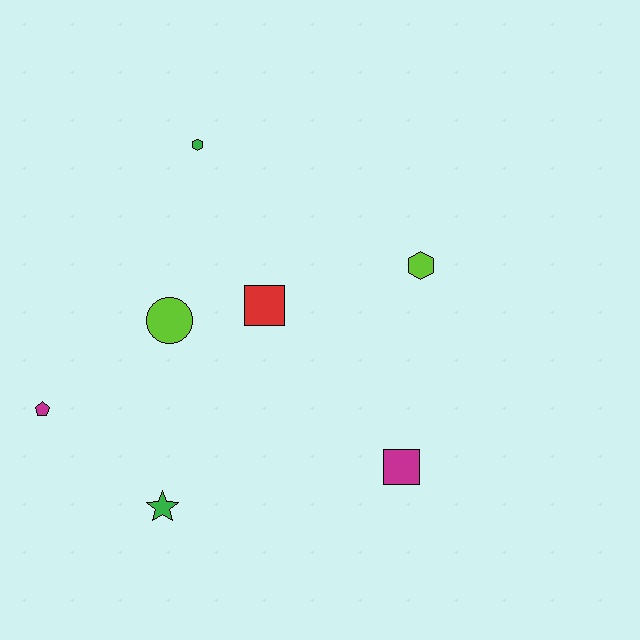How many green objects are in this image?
There are 2 green objects.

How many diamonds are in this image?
There are no diamonds.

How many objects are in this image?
There are 7 objects.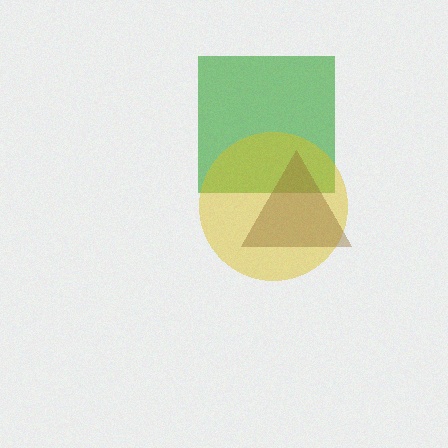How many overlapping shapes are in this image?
There are 3 overlapping shapes in the image.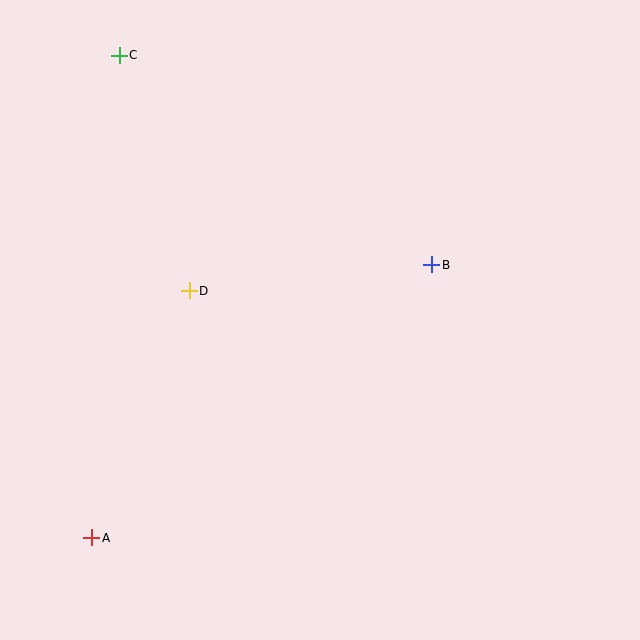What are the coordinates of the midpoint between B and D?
The midpoint between B and D is at (311, 278).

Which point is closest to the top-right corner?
Point B is closest to the top-right corner.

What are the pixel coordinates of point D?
Point D is at (189, 291).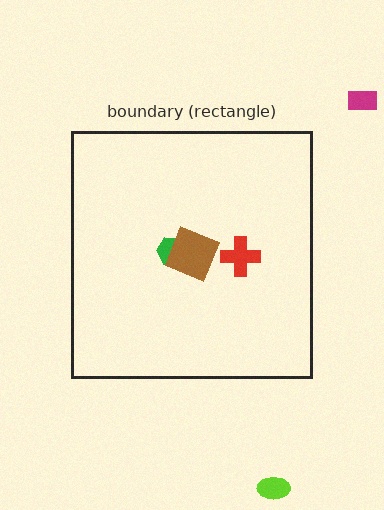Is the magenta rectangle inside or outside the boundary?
Outside.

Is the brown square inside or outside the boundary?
Inside.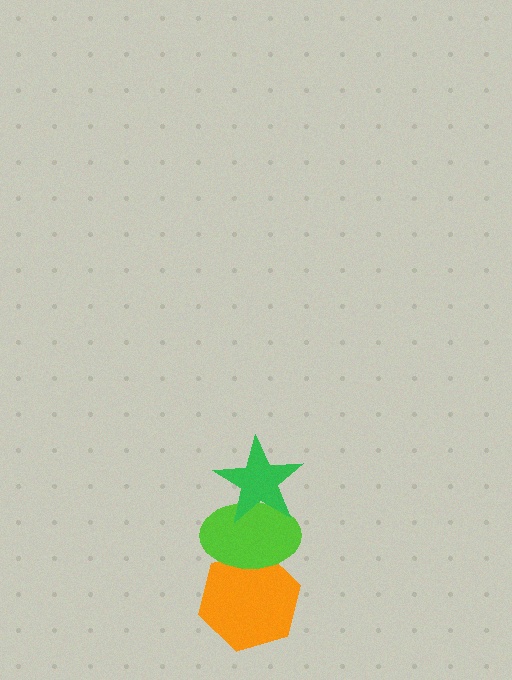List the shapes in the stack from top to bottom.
From top to bottom: the green star, the lime ellipse, the orange hexagon.